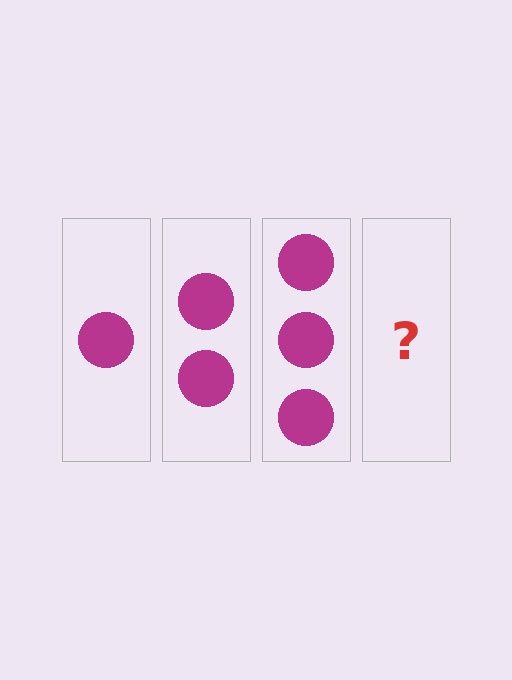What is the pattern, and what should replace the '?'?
The pattern is that each step adds one more circle. The '?' should be 4 circles.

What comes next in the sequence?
The next element should be 4 circles.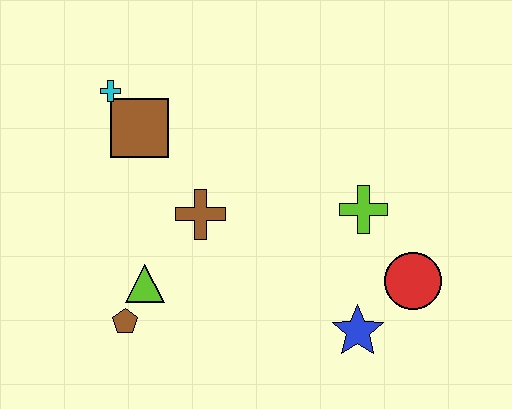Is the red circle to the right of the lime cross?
Yes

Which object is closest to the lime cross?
The red circle is closest to the lime cross.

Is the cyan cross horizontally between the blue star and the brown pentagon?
No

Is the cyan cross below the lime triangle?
No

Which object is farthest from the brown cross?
The red circle is farthest from the brown cross.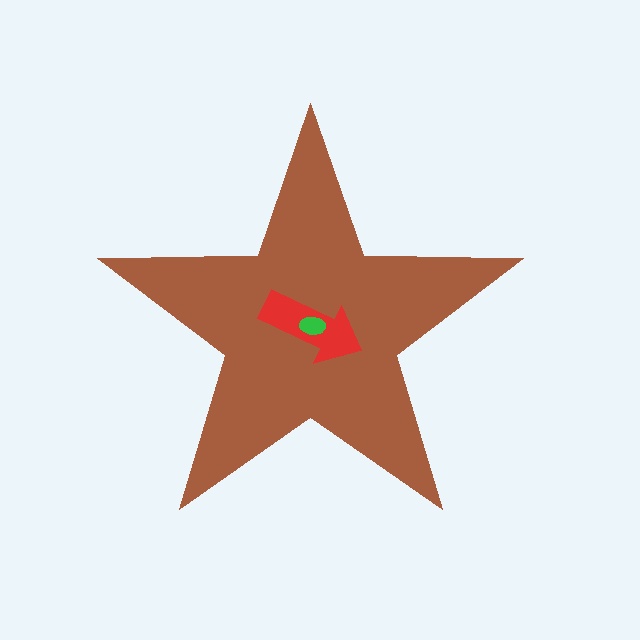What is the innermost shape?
The green ellipse.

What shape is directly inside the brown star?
The red arrow.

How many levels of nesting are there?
3.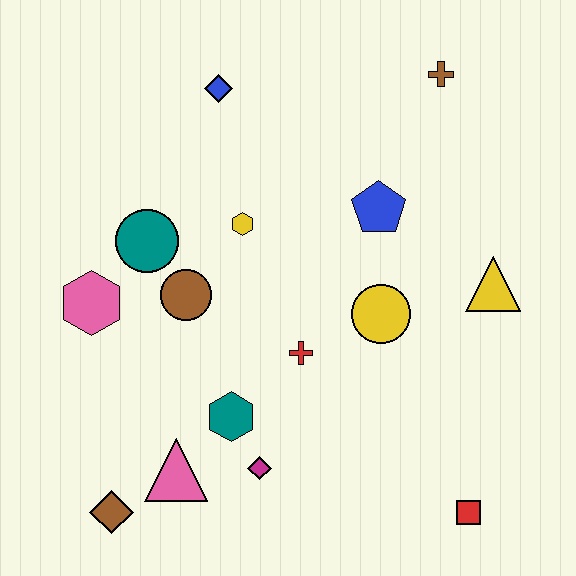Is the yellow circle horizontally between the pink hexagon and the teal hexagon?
No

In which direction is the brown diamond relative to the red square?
The brown diamond is to the left of the red square.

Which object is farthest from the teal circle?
The red square is farthest from the teal circle.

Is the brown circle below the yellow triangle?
Yes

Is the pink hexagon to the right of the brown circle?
No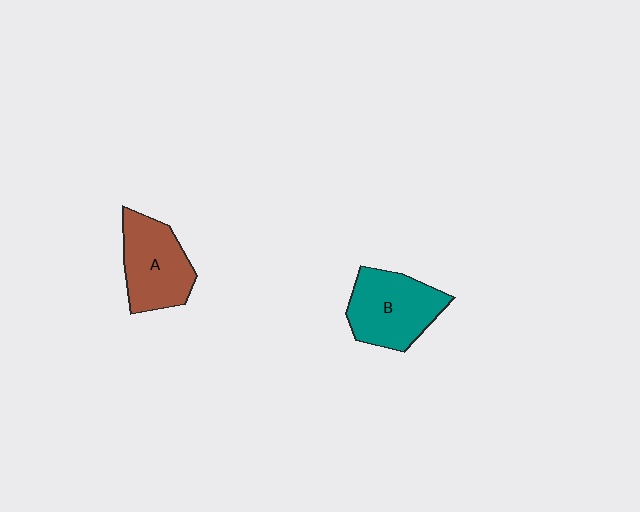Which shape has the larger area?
Shape B (teal).